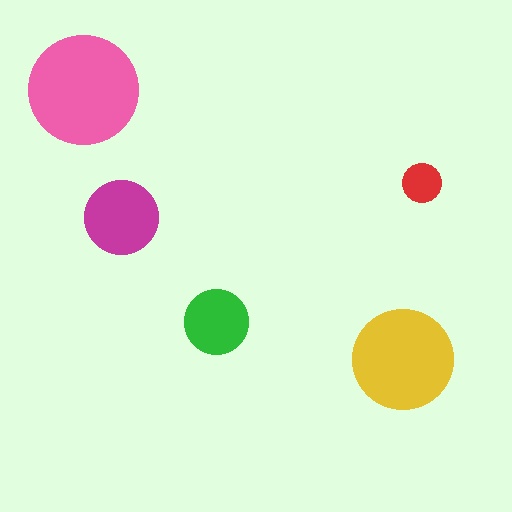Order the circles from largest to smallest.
the pink one, the yellow one, the magenta one, the green one, the red one.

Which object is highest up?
The pink circle is topmost.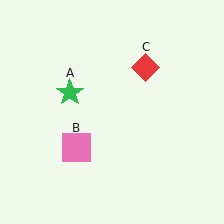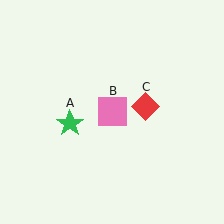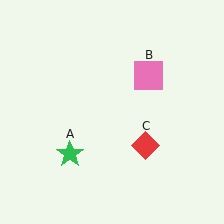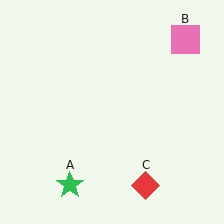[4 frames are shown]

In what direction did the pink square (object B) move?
The pink square (object B) moved up and to the right.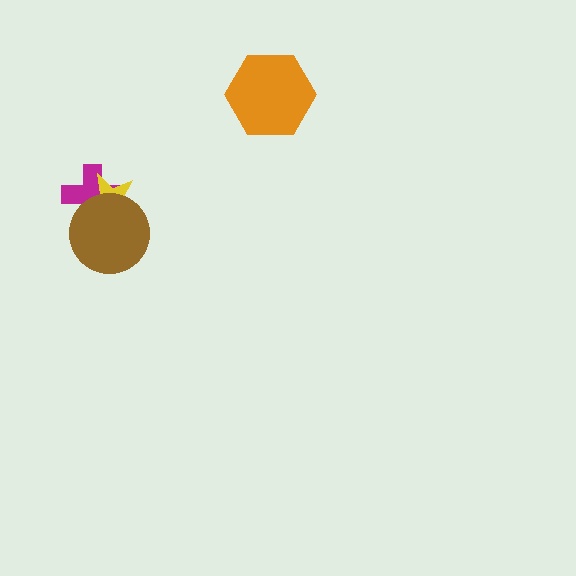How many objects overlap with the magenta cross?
2 objects overlap with the magenta cross.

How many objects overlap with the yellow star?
2 objects overlap with the yellow star.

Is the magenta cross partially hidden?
Yes, it is partially covered by another shape.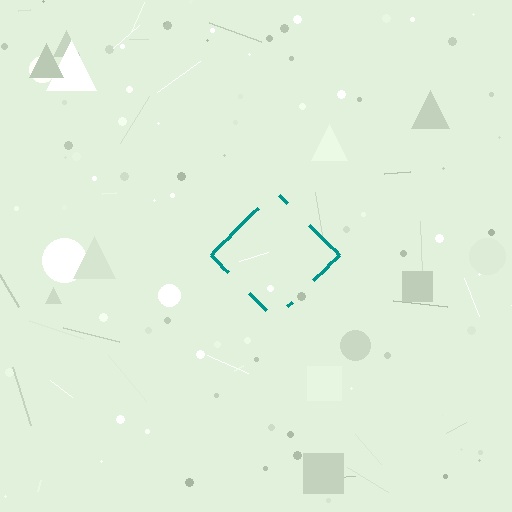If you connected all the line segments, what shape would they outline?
They would outline a diamond.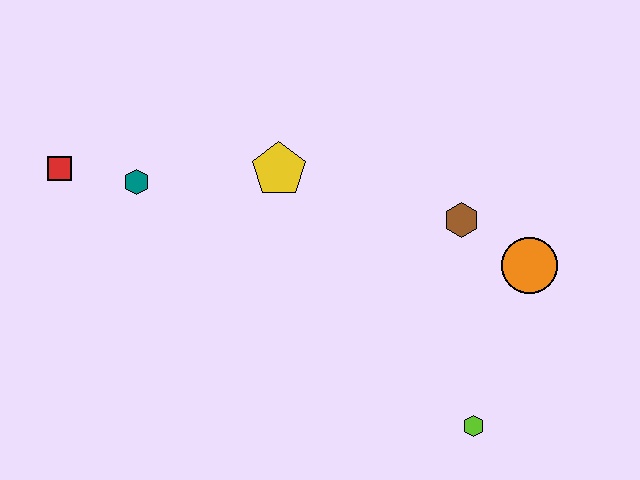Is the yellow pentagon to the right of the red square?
Yes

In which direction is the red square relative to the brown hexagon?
The red square is to the left of the brown hexagon.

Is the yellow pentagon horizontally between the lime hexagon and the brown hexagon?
No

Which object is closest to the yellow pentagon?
The teal hexagon is closest to the yellow pentagon.